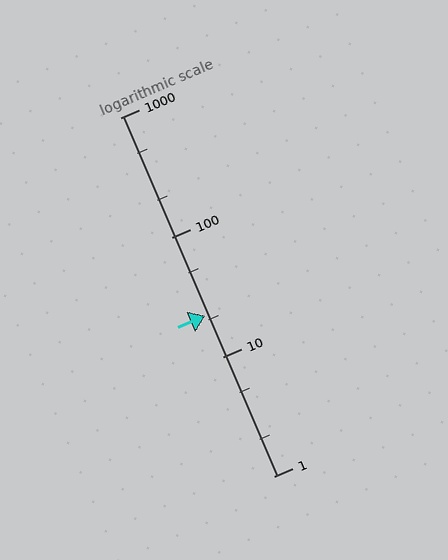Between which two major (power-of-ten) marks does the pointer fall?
The pointer is between 10 and 100.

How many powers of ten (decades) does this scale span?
The scale spans 3 decades, from 1 to 1000.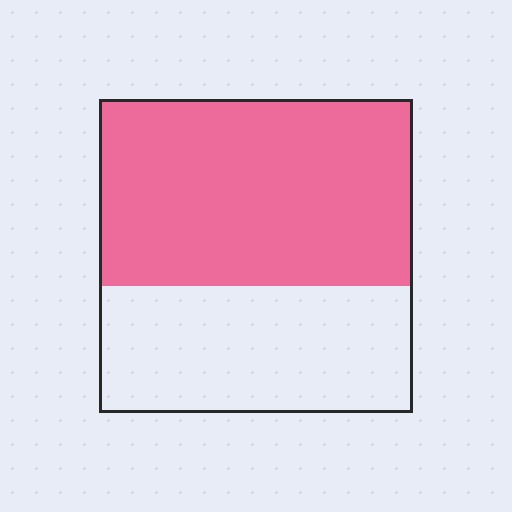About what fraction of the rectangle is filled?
About three fifths (3/5).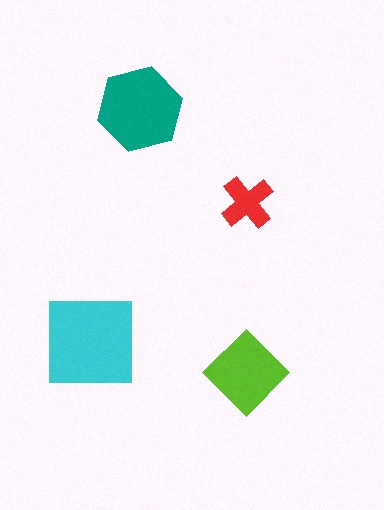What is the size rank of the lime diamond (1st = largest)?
3rd.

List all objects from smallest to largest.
The red cross, the lime diamond, the teal hexagon, the cyan square.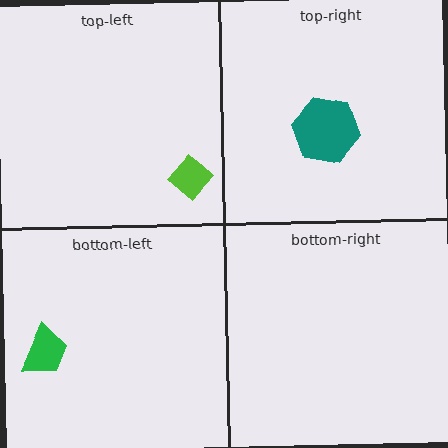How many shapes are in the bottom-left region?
1.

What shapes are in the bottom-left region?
The green trapezoid.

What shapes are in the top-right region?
The teal hexagon.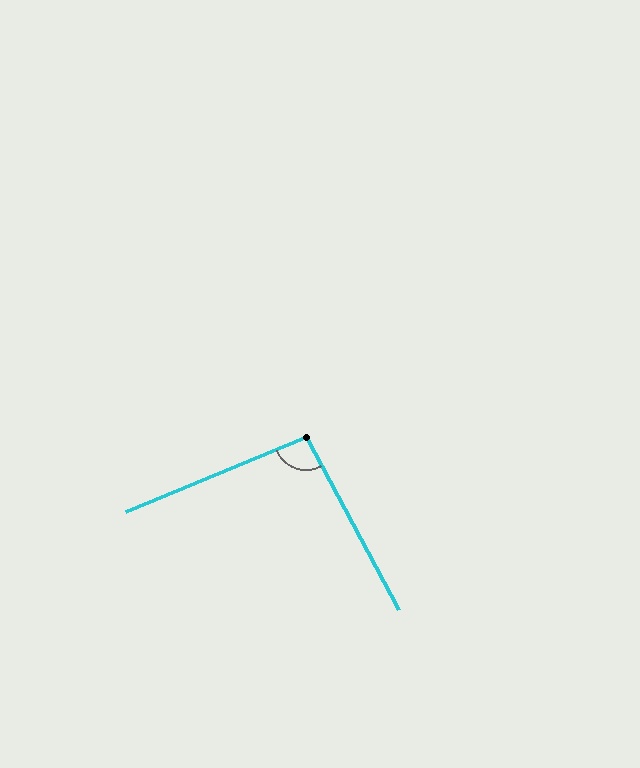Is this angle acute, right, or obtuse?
It is obtuse.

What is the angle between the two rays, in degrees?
Approximately 96 degrees.